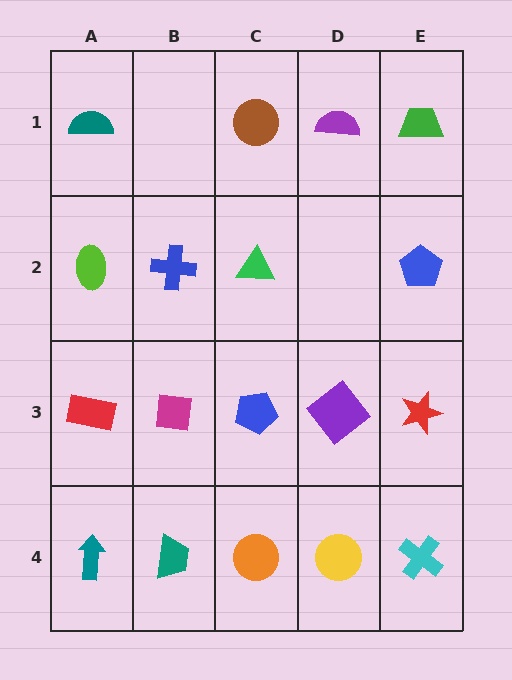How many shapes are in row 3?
5 shapes.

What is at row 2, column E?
A blue pentagon.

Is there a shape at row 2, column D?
No, that cell is empty.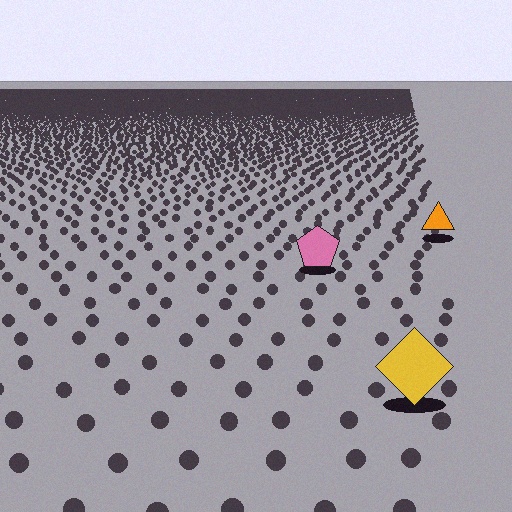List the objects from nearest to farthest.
From nearest to farthest: the yellow diamond, the pink pentagon, the orange triangle.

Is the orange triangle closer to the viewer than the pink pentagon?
No. The pink pentagon is closer — you can tell from the texture gradient: the ground texture is coarser near it.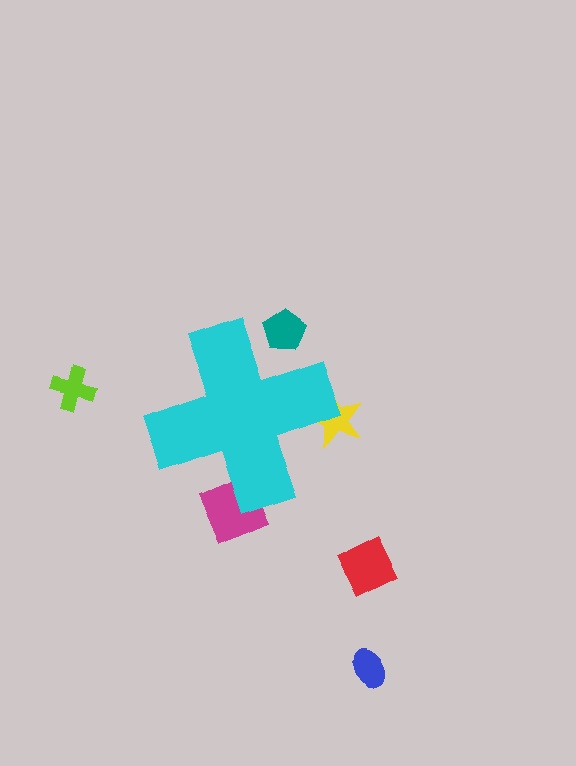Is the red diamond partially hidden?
No, the red diamond is fully visible.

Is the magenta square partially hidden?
Yes, the magenta square is partially hidden behind the cyan cross.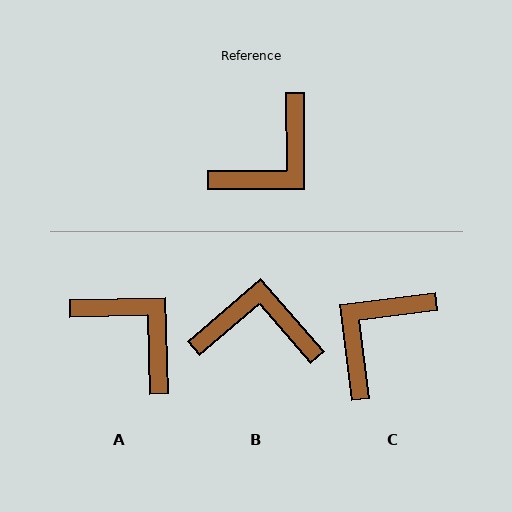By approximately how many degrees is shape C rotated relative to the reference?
Approximately 173 degrees clockwise.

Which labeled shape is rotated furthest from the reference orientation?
C, about 173 degrees away.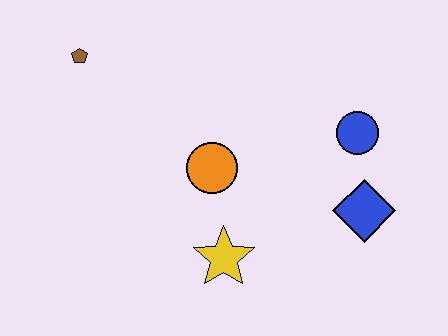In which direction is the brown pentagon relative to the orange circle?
The brown pentagon is to the left of the orange circle.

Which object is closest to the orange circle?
The yellow star is closest to the orange circle.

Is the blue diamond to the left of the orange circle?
No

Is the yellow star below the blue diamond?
Yes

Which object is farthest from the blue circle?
The brown pentagon is farthest from the blue circle.